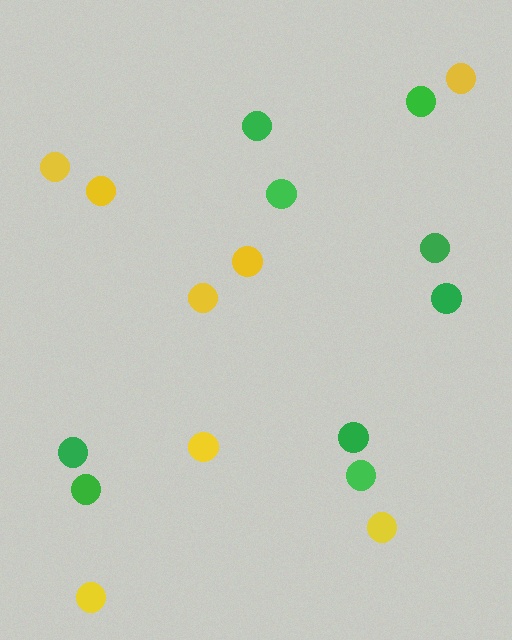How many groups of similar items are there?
There are 2 groups: one group of yellow circles (8) and one group of green circles (9).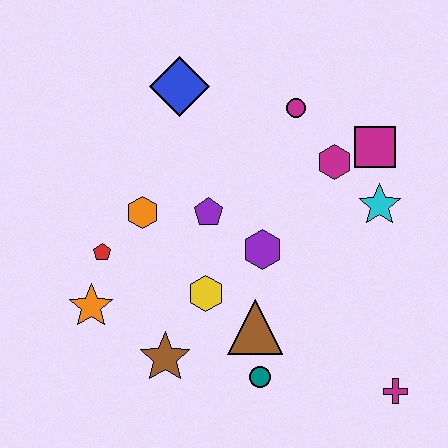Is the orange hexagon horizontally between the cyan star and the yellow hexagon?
No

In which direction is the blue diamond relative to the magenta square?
The blue diamond is to the left of the magenta square.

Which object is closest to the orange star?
The red pentagon is closest to the orange star.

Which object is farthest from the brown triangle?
The blue diamond is farthest from the brown triangle.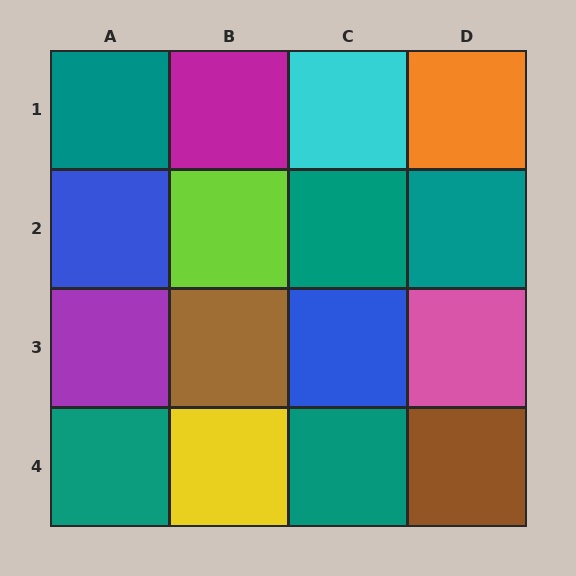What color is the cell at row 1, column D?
Orange.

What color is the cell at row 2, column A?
Blue.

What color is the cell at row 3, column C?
Blue.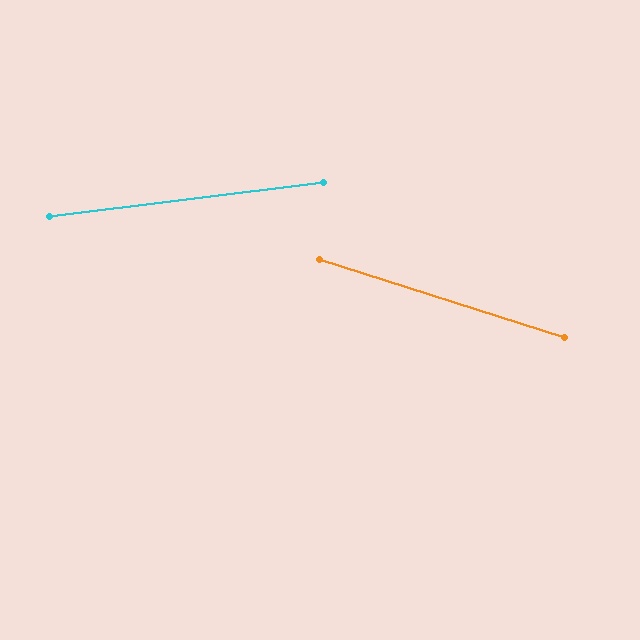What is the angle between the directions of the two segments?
Approximately 25 degrees.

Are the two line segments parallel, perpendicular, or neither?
Neither parallel nor perpendicular — they differ by about 25°.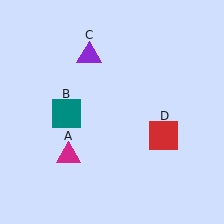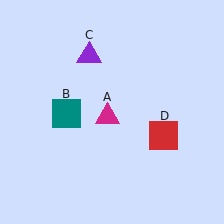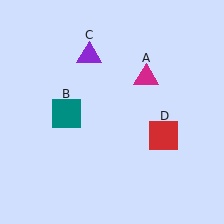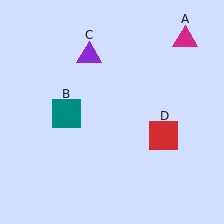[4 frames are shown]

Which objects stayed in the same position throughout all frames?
Teal square (object B) and purple triangle (object C) and red square (object D) remained stationary.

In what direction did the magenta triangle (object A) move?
The magenta triangle (object A) moved up and to the right.